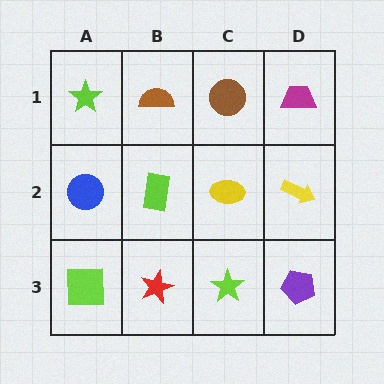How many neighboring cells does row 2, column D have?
3.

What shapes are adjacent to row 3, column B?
A lime rectangle (row 2, column B), a lime square (row 3, column A), a lime star (row 3, column C).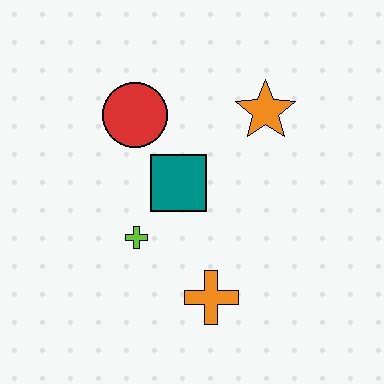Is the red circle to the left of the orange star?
Yes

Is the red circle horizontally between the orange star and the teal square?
No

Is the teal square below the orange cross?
No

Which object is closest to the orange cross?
The lime cross is closest to the orange cross.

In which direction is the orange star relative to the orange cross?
The orange star is above the orange cross.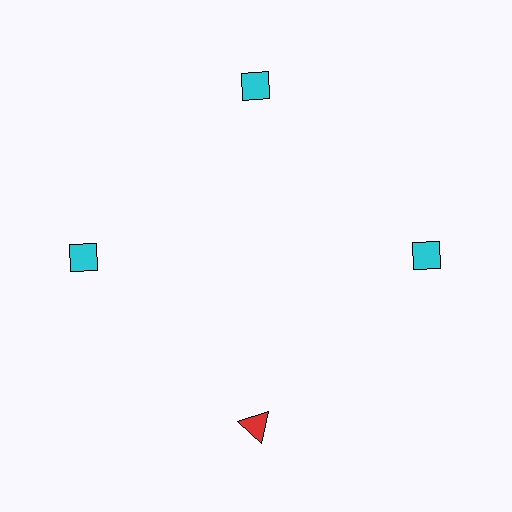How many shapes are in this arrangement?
There are 4 shapes arranged in a ring pattern.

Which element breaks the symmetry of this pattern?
The red triangle at roughly the 6 o'clock position breaks the symmetry. All other shapes are cyan diamonds.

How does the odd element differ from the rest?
It differs in both color (red instead of cyan) and shape (triangle instead of diamond).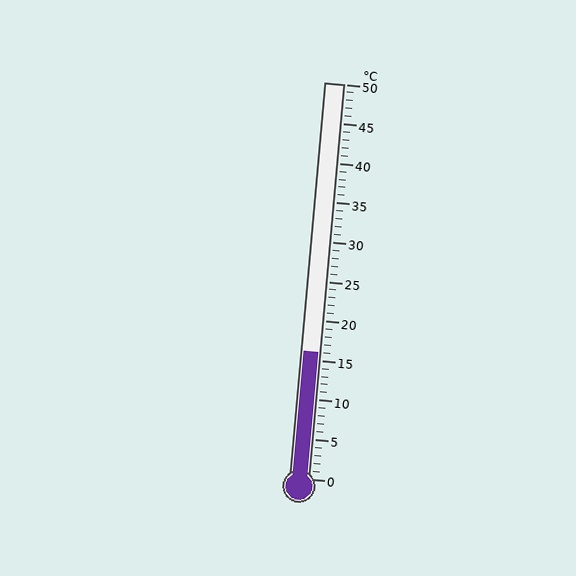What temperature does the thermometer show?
The thermometer shows approximately 16°C.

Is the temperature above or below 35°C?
The temperature is below 35°C.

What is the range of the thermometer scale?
The thermometer scale ranges from 0°C to 50°C.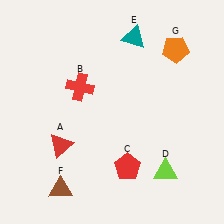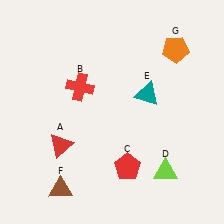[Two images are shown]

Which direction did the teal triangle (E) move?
The teal triangle (E) moved down.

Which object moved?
The teal triangle (E) moved down.